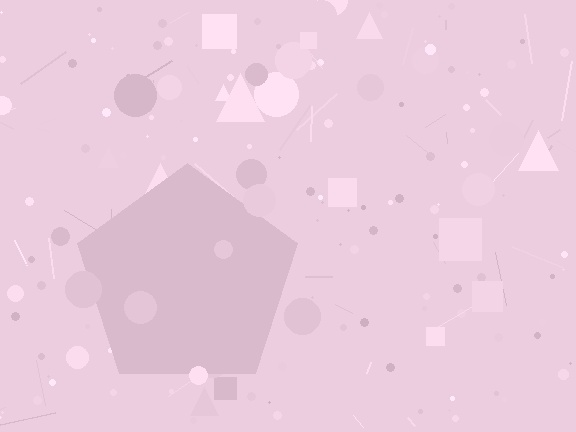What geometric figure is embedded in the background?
A pentagon is embedded in the background.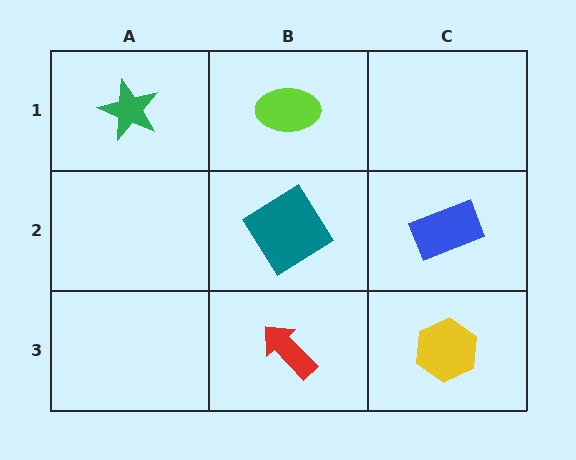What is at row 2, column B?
A teal diamond.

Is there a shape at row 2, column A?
No, that cell is empty.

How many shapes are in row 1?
2 shapes.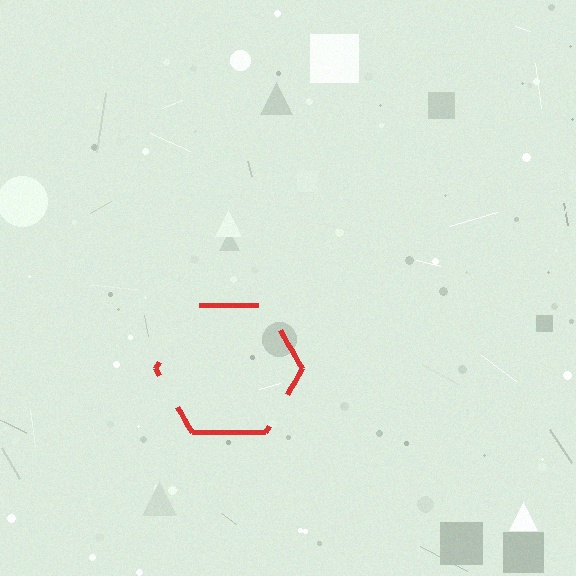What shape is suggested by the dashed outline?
The dashed outline suggests a hexagon.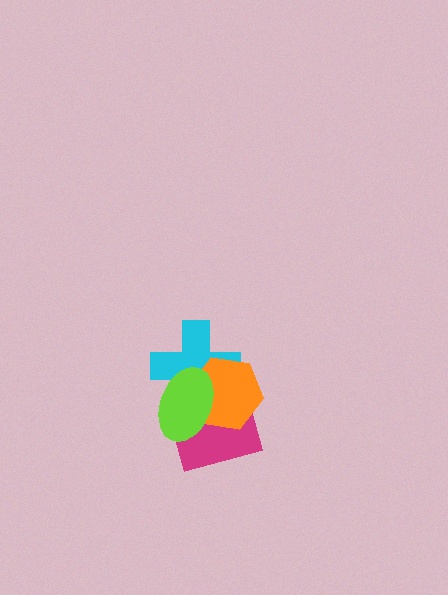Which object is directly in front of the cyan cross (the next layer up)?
The orange hexagon is directly in front of the cyan cross.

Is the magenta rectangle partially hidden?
Yes, it is partially covered by another shape.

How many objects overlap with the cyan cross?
3 objects overlap with the cyan cross.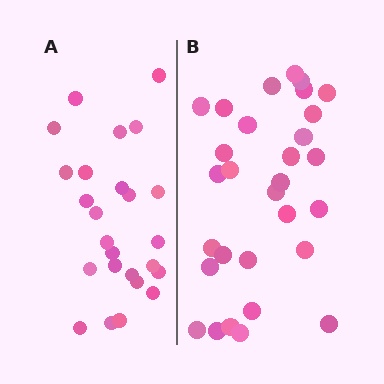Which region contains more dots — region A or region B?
Region B (the right region) has more dots.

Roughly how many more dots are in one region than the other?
Region B has about 5 more dots than region A.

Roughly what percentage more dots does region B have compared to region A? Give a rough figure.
About 20% more.